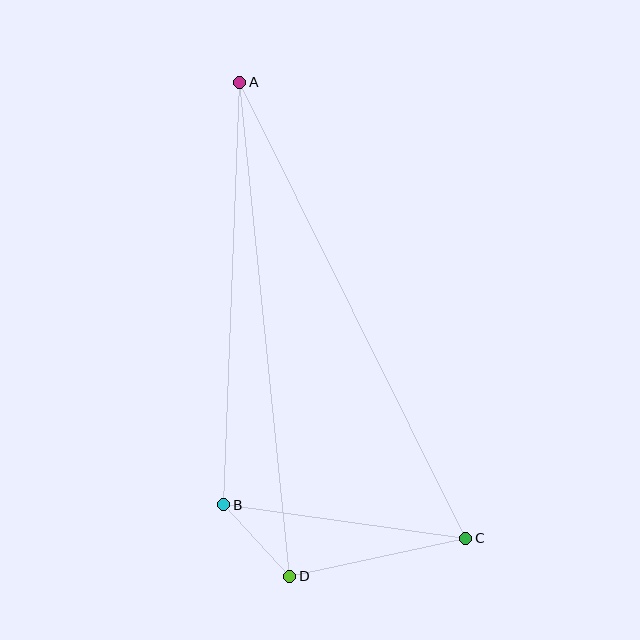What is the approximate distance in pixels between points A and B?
The distance between A and B is approximately 423 pixels.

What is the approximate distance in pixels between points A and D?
The distance between A and D is approximately 497 pixels.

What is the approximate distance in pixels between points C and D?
The distance between C and D is approximately 180 pixels.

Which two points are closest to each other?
Points B and D are closest to each other.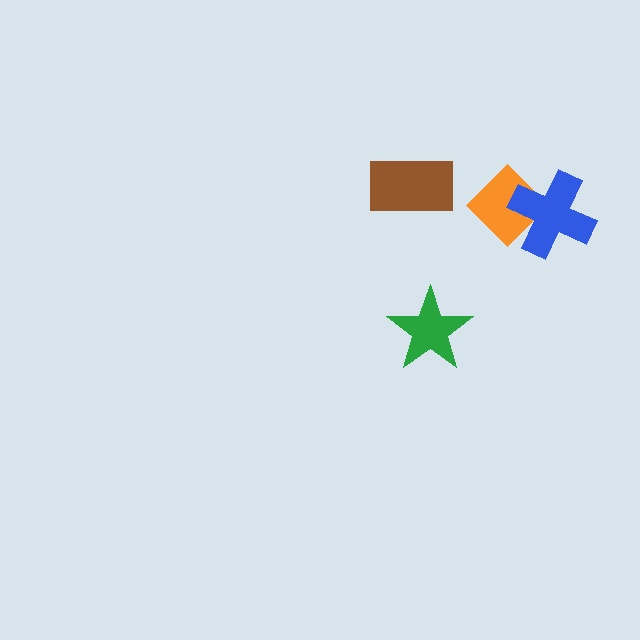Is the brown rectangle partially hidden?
No, no other shape covers it.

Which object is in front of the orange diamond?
The blue cross is in front of the orange diamond.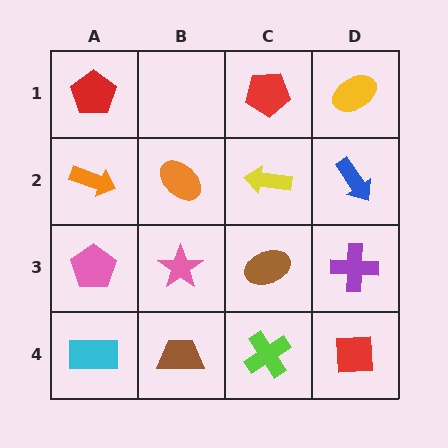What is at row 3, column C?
A brown ellipse.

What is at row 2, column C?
A yellow arrow.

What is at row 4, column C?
A lime cross.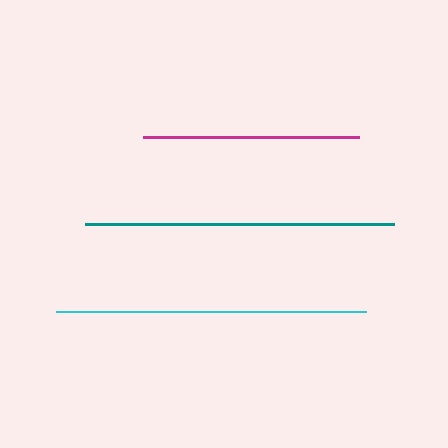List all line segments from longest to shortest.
From longest to shortest: cyan, teal, magenta.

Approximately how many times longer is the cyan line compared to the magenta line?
The cyan line is approximately 1.4 times the length of the magenta line.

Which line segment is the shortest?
The magenta line is the shortest at approximately 216 pixels.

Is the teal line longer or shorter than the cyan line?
The cyan line is longer than the teal line.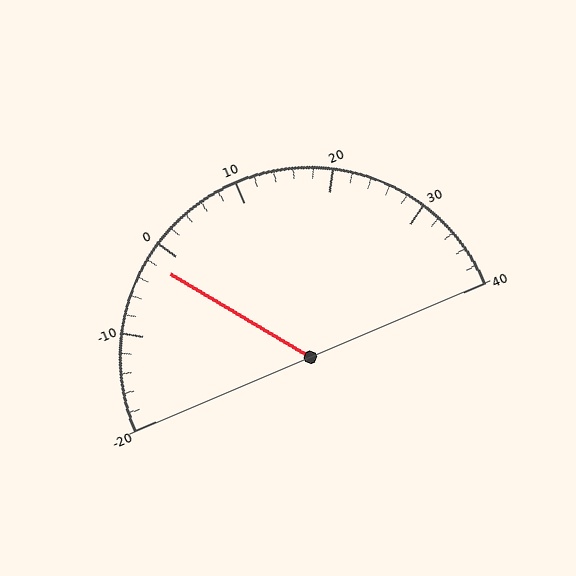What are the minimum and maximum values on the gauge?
The gauge ranges from -20 to 40.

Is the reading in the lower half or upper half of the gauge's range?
The reading is in the lower half of the range (-20 to 40).